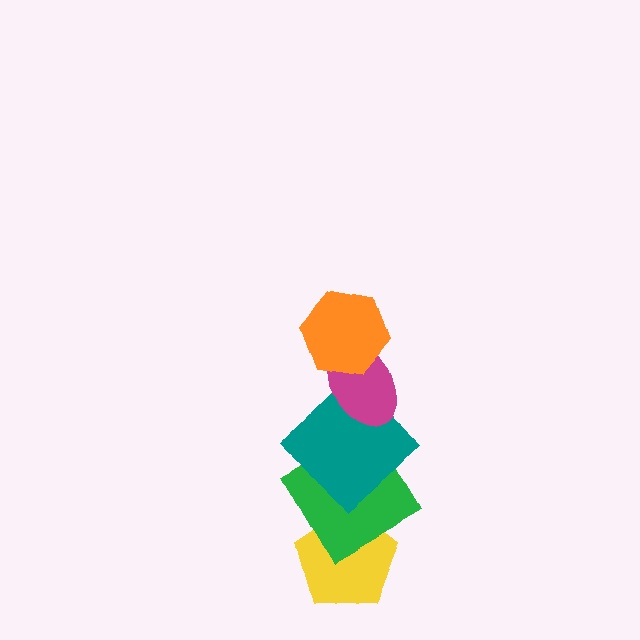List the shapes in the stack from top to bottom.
From top to bottom: the orange hexagon, the magenta ellipse, the teal diamond, the green diamond, the yellow pentagon.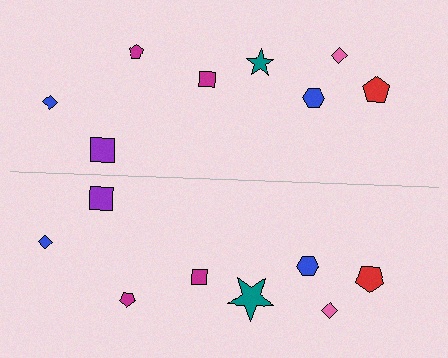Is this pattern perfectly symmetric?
No, the pattern is not perfectly symmetric. The teal star on the bottom side has a different size than its mirror counterpart.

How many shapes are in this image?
There are 16 shapes in this image.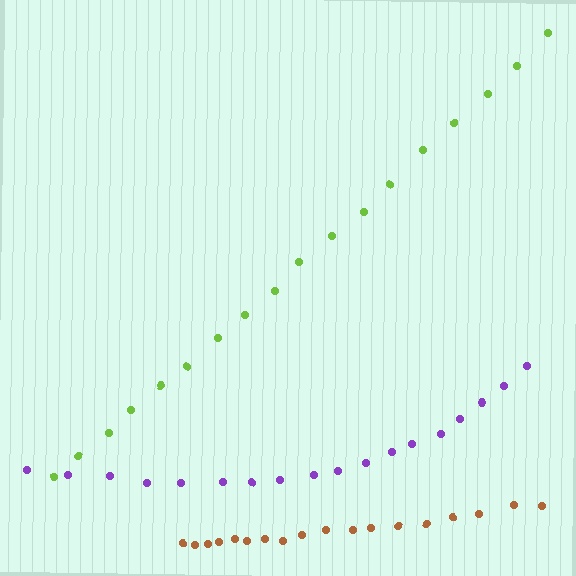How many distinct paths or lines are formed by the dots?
There are 3 distinct paths.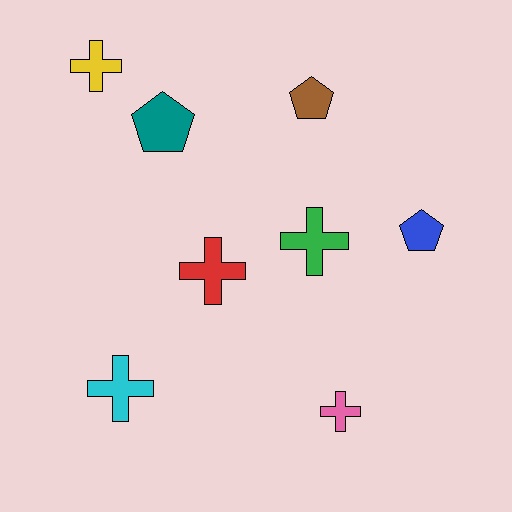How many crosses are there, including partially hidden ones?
There are 5 crosses.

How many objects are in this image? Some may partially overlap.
There are 8 objects.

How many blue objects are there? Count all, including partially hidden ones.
There is 1 blue object.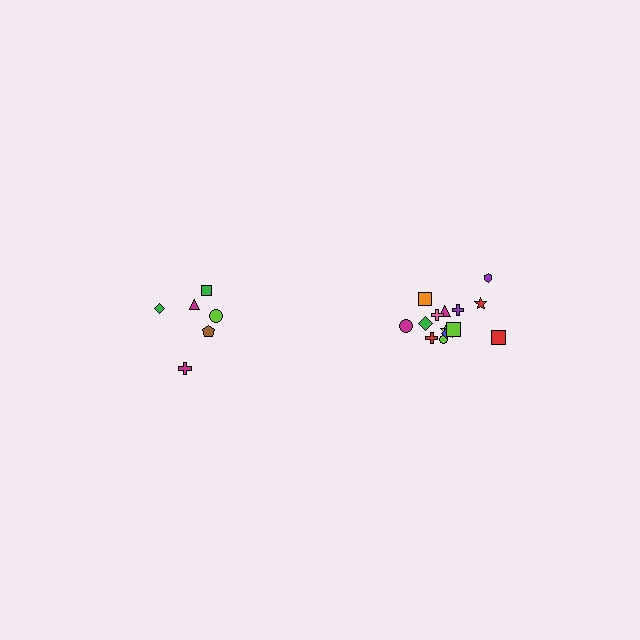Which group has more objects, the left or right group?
The right group.